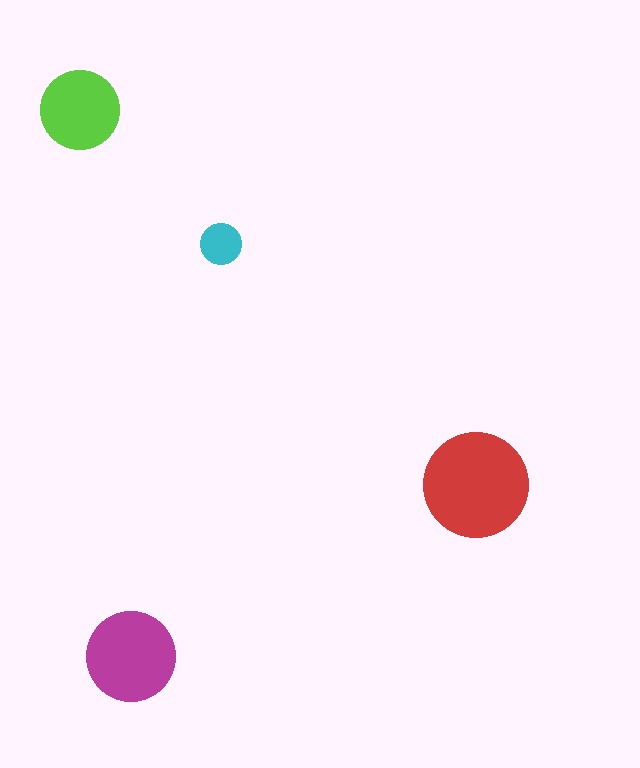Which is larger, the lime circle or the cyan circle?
The lime one.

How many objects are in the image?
There are 4 objects in the image.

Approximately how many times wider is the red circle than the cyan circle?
About 2.5 times wider.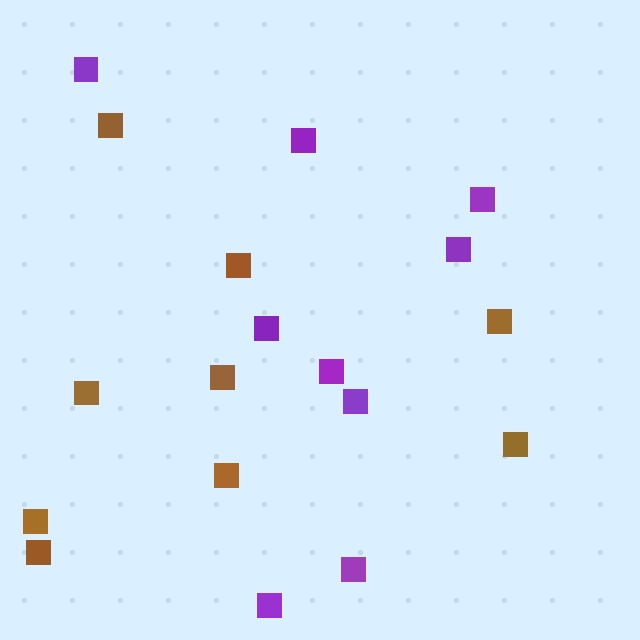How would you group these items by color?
There are 2 groups: one group of brown squares (9) and one group of purple squares (9).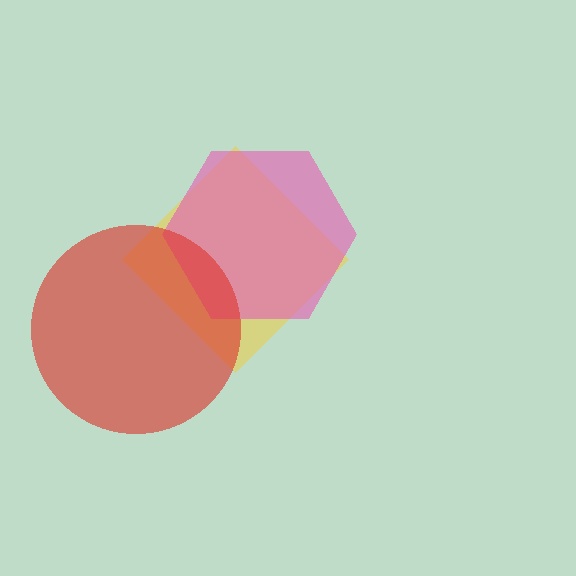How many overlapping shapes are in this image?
There are 3 overlapping shapes in the image.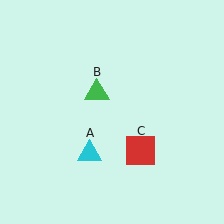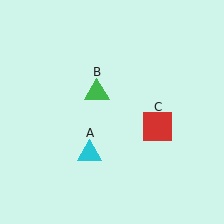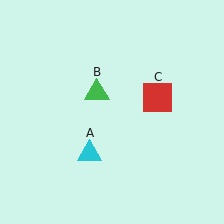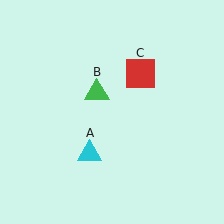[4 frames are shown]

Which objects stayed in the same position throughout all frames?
Cyan triangle (object A) and green triangle (object B) remained stationary.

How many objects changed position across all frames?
1 object changed position: red square (object C).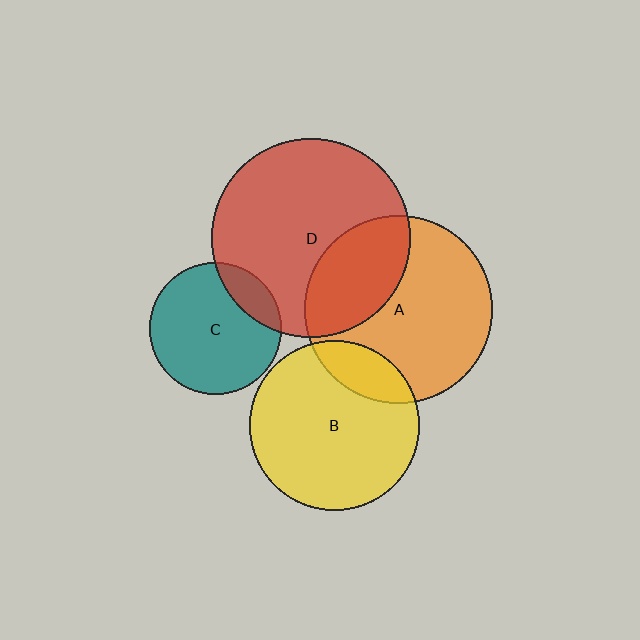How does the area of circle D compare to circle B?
Approximately 1.4 times.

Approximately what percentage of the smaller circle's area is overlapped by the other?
Approximately 15%.